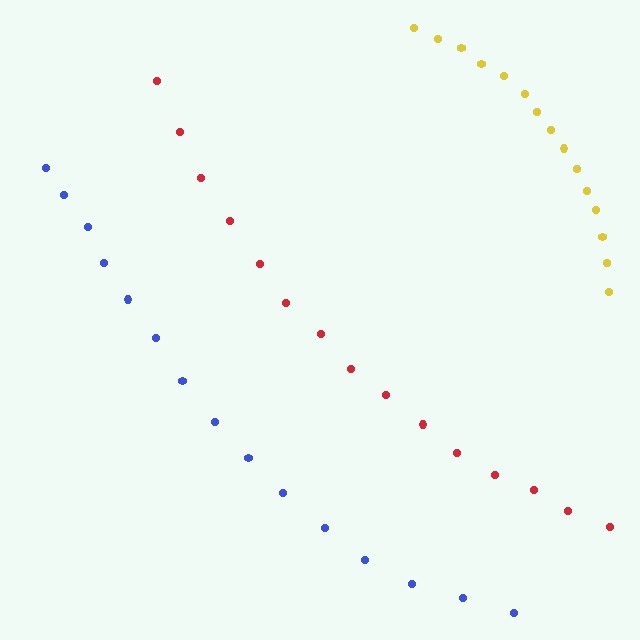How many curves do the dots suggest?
There are 3 distinct paths.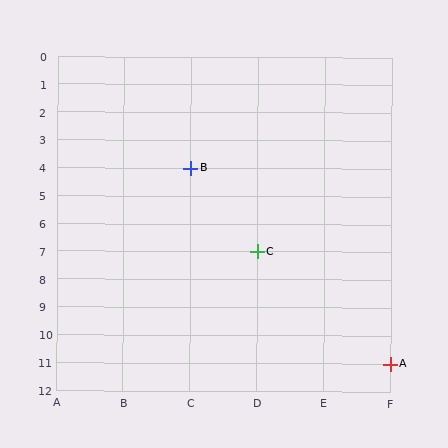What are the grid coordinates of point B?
Point B is at grid coordinates (C, 4).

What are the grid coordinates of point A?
Point A is at grid coordinates (F, 11).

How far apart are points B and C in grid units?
Points B and C are 1 column and 3 rows apart (about 3.2 grid units diagonally).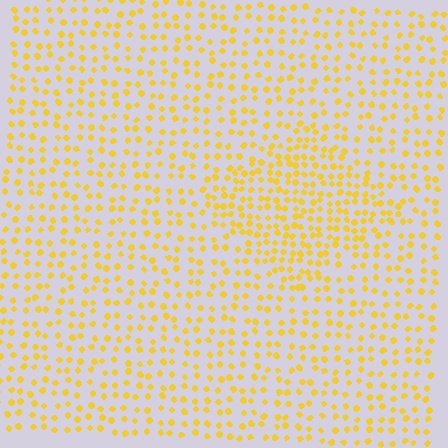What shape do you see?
I see a diamond.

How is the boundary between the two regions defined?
The boundary is defined by a change in element density (approximately 1.8x ratio). All elements are the same color, size, and shape.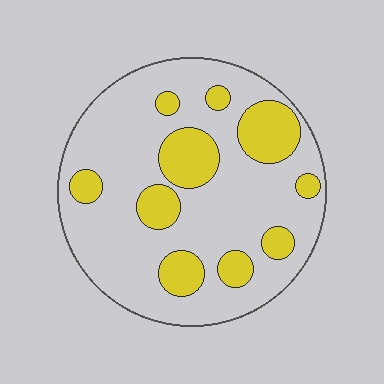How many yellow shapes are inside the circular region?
10.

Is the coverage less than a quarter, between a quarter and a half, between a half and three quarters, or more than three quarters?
Less than a quarter.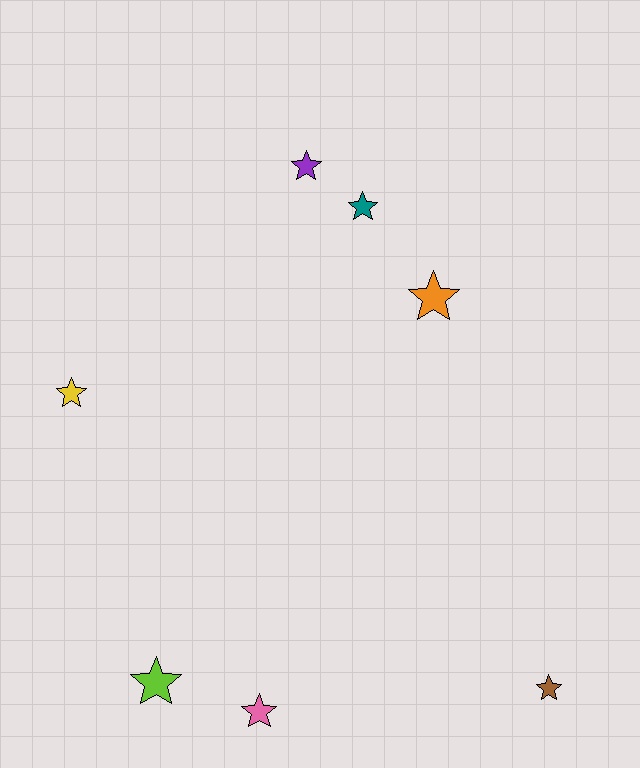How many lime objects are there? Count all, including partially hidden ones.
There is 1 lime object.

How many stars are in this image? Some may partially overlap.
There are 7 stars.